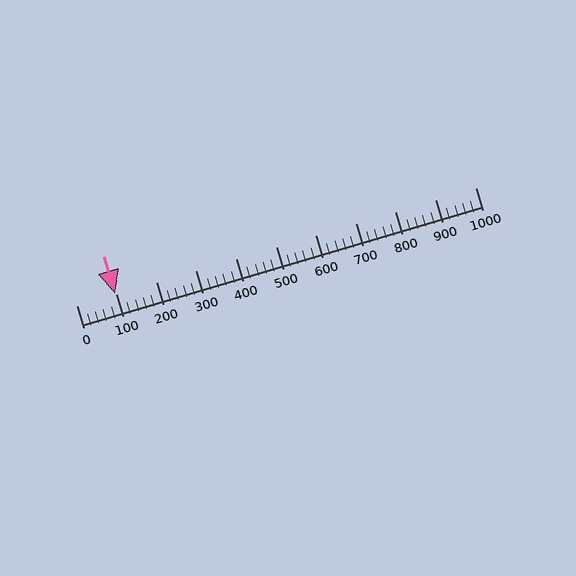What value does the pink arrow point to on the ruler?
The pink arrow points to approximately 98.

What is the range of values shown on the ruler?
The ruler shows values from 0 to 1000.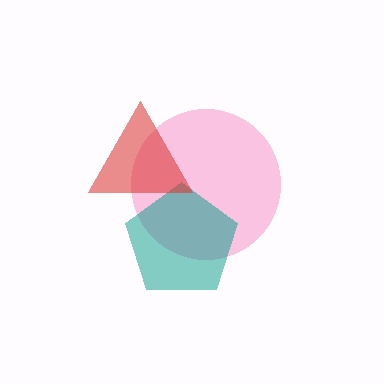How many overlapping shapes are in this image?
There are 3 overlapping shapes in the image.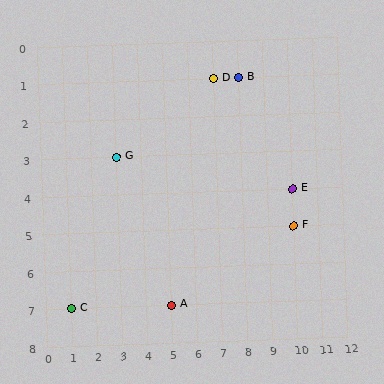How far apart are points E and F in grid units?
Points E and F are 1 row apart.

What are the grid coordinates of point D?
Point D is at grid coordinates (7, 1).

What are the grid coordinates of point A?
Point A is at grid coordinates (5, 7).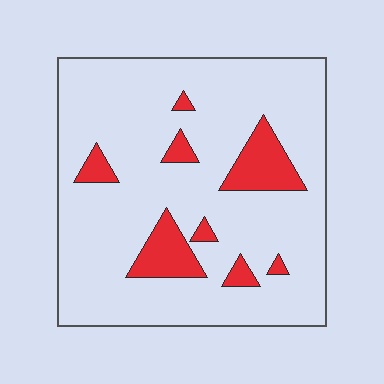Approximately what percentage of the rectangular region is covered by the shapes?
Approximately 15%.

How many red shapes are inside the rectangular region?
8.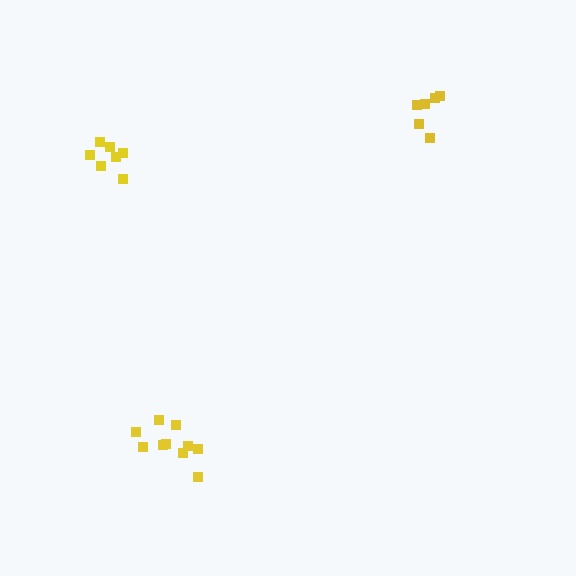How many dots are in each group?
Group 1: 10 dots, Group 2: 7 dots, Group 3: 6 dots (23 total).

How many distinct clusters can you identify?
There are 3 distinct clusters.